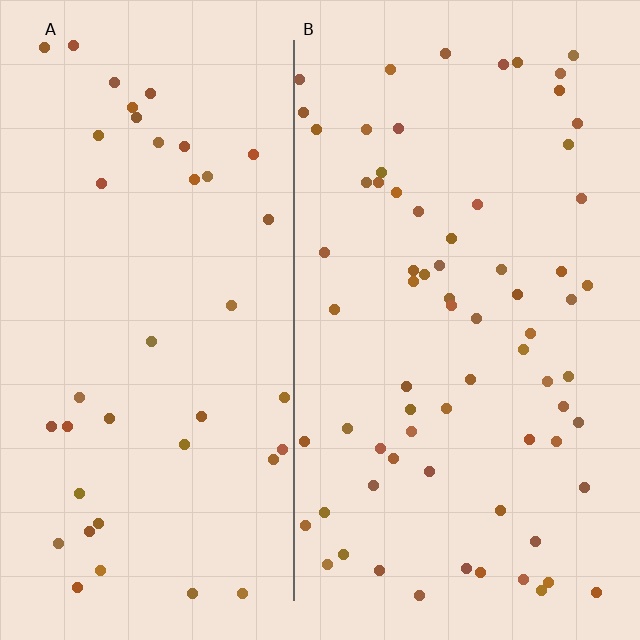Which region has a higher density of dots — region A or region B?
B (the right).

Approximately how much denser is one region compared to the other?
Approximately 1.7× — region B over region A.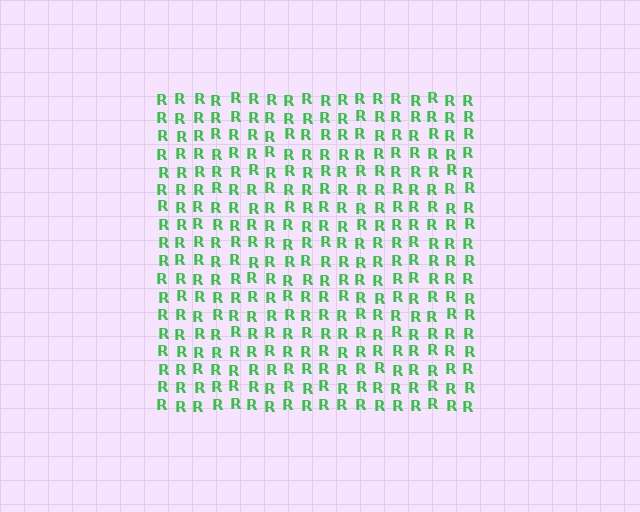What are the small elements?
The small elements are letter R's.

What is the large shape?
The large shape is a square.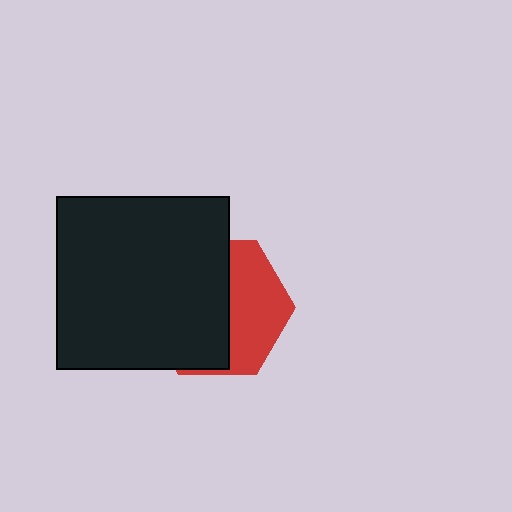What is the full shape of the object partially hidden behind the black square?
The partially hidden object is a red hexagon.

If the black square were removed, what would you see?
You would see the complete red hexagon.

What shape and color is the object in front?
The object in front is a black square.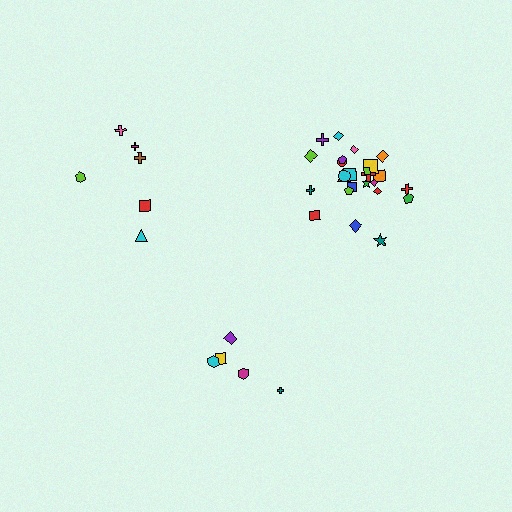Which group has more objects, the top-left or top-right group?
The top-right group.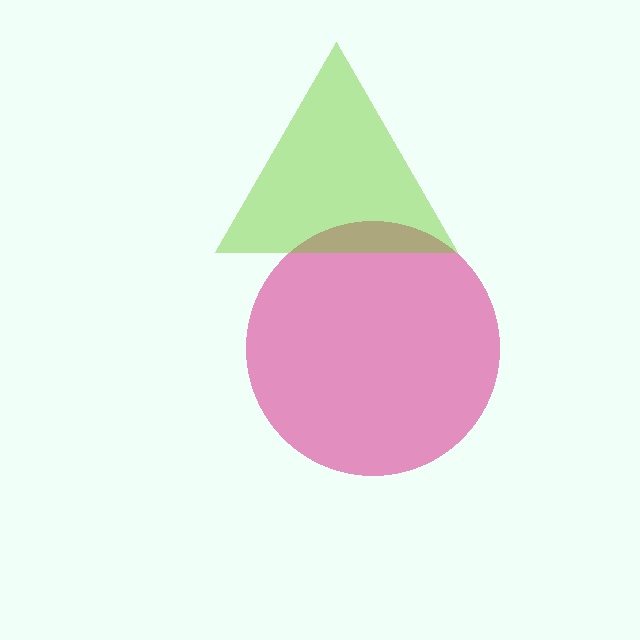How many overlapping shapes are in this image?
There are 2 overlapping shapes in the image.